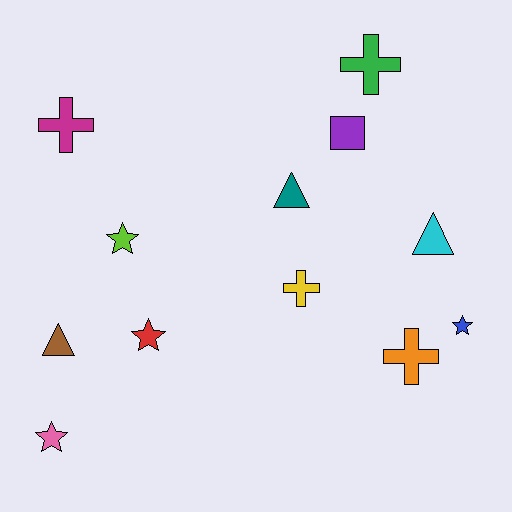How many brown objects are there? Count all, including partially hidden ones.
There is 1 brown object.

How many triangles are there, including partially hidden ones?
There are 3 triangles.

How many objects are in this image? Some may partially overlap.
There are 12 objects.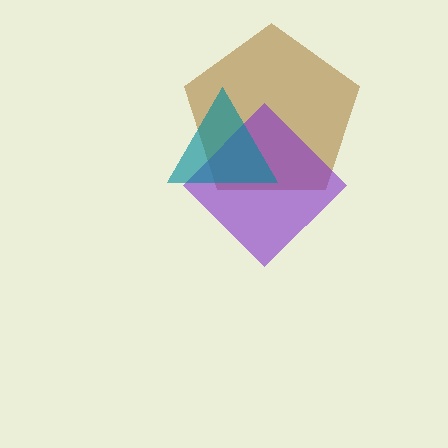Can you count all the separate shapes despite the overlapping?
Yes, there are 3 separate shapes.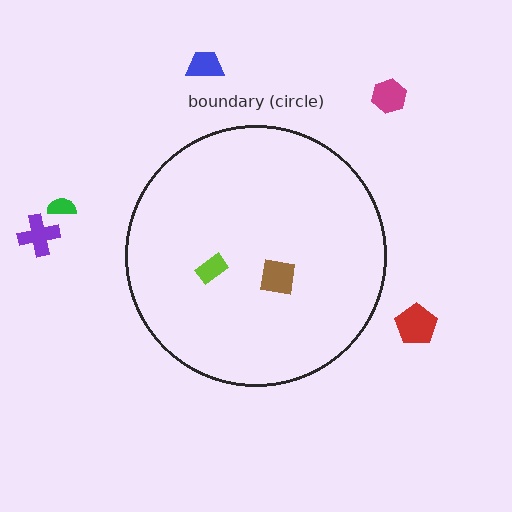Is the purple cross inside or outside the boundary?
Outside.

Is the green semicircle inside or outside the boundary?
Outside.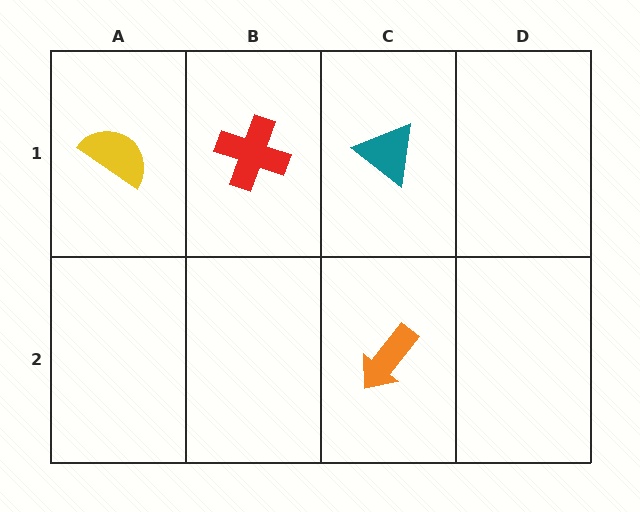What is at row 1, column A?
A yellow semicircle.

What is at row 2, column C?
An orange arrow.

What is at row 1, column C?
A teal triangle.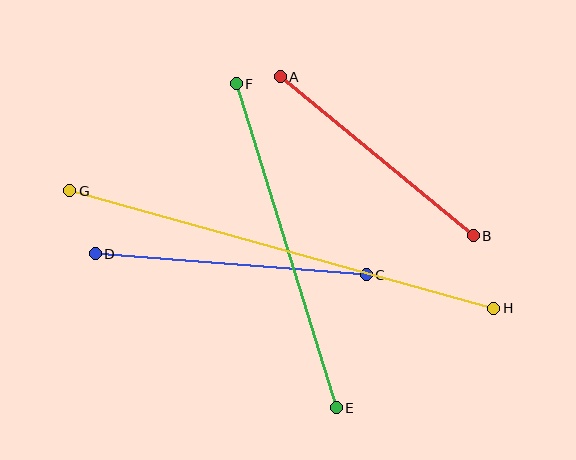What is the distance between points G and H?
The distance is approximately 440 pixels.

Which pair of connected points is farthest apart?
Points G and H are farthest apart.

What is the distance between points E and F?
The distance is approximately 339 pixels.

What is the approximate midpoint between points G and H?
The midpoint is at approximately (282, 249) pixels.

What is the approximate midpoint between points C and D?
The midpoint is at approximately (231, 264) pixels.